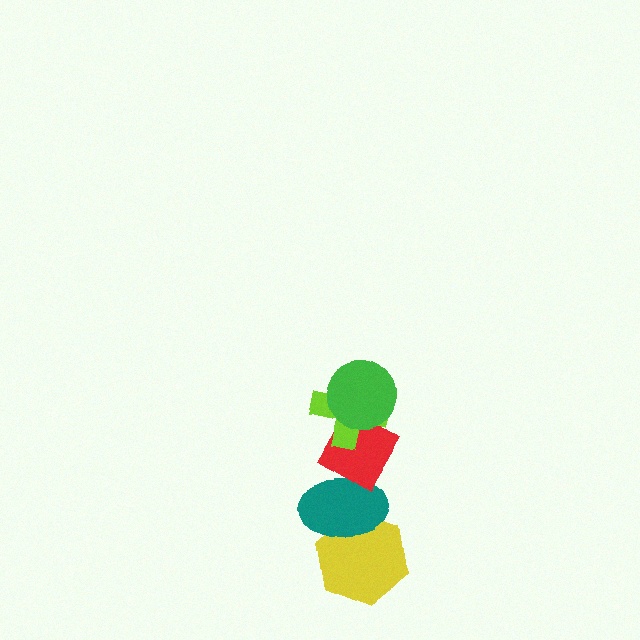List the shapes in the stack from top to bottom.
From top to bottom: the green circle, the lime cross, the red diamond, the teal ellipse, the yellow hexagon.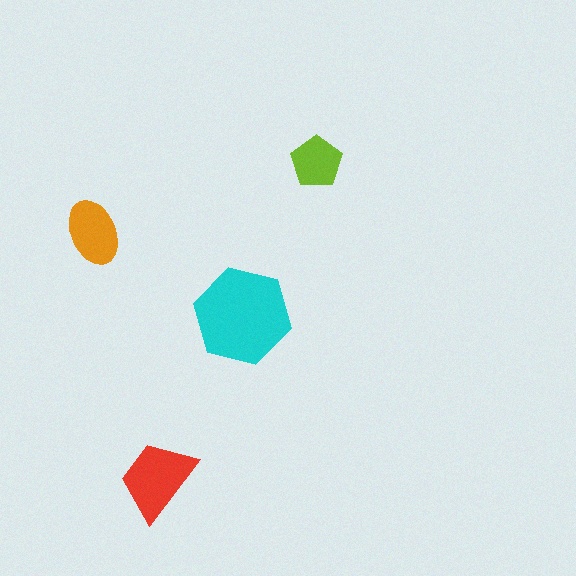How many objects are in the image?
There are 4 objects in the image.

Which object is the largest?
The cyan hexagon.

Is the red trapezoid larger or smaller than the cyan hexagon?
Smaller.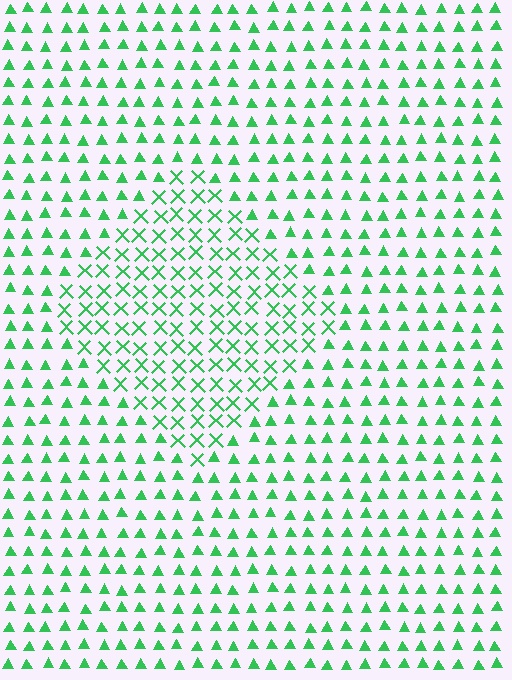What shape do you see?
I see a diamond.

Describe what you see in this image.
The image is filled with small green elements arranged in a uniform grid. A diamond-shaped region contains X marks, while the surrounding area contains triangles. The boundary is defined purely by the change in element shape.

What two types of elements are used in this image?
The image uses X marks inside the diamond region and triangles outside it.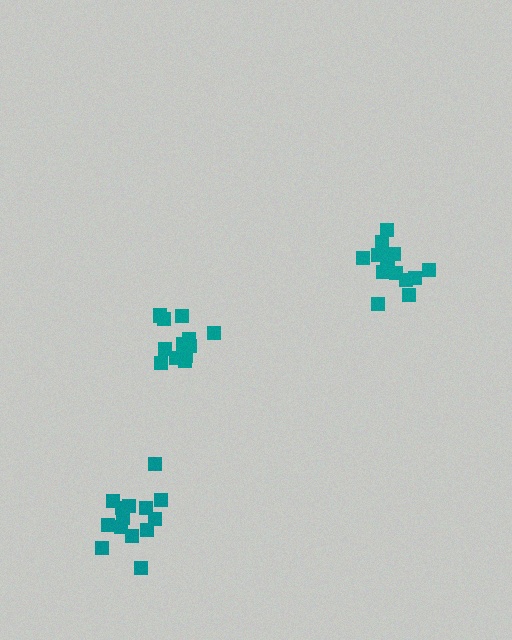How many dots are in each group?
Group 1: 12 dots, Group 2: 14 dots, Group 3: 15 dots (41 total).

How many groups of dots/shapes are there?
There are 3 groups.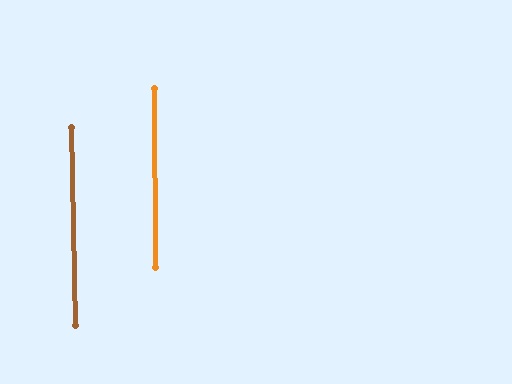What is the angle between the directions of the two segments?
Approximately 1 degree.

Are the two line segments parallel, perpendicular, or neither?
Parallel — their directions differ by only 1.1°.